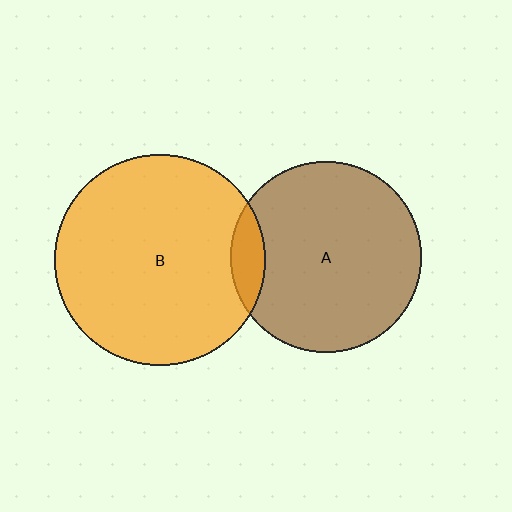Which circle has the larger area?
Circle B (orange).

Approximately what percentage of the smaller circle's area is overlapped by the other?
Approximately 10%.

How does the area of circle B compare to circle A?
Approximately 1.2 times.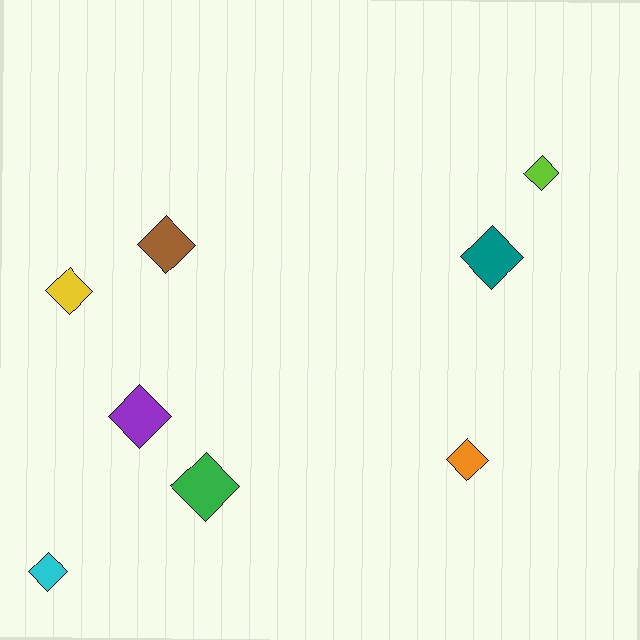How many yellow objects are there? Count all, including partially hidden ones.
There is 1 yellow object.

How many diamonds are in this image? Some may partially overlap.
There are 8 diamonds.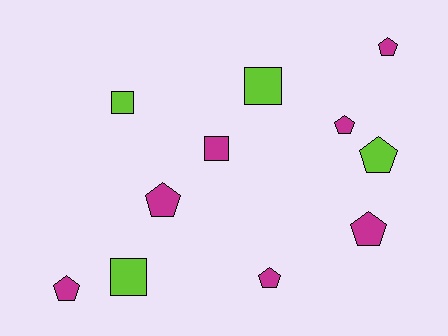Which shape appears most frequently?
Pentagon, with 7 objects.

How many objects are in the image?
There are 11 objects.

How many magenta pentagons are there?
There are 6 magenta pentagons.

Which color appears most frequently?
Magenta, with 7 objects.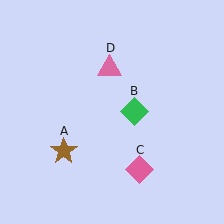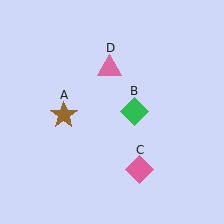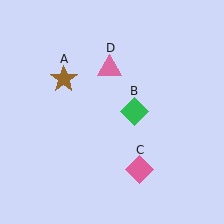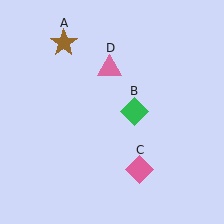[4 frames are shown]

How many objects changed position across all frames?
1 object changed position: brown star (object A).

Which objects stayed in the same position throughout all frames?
Green diamond (object B) and pink diamond (object C) and pink triangle (object D) remained stationary.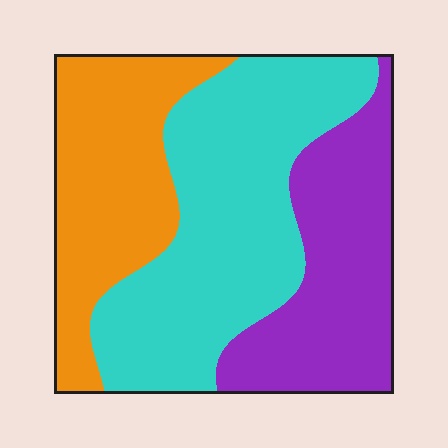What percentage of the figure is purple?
Purple takes up about one quarter (1/4) of the figure.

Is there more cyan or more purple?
Cyan.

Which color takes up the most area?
Cyan, at roughly 45%.